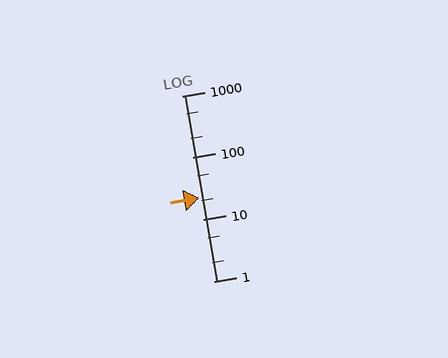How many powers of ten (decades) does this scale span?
The scale spans 3 decades, from 1 to 1000.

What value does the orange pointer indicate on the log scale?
The pointer indicates approximately 22.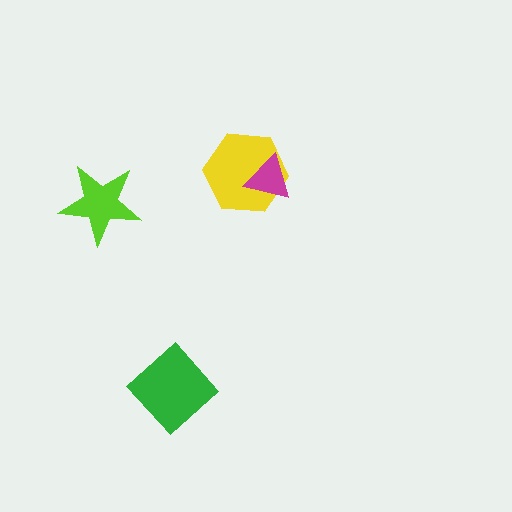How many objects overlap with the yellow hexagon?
1 object overlaps with the yellow hexagon.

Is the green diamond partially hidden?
No, no other shape covers it.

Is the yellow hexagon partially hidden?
Yes, it is partially covered by another shape.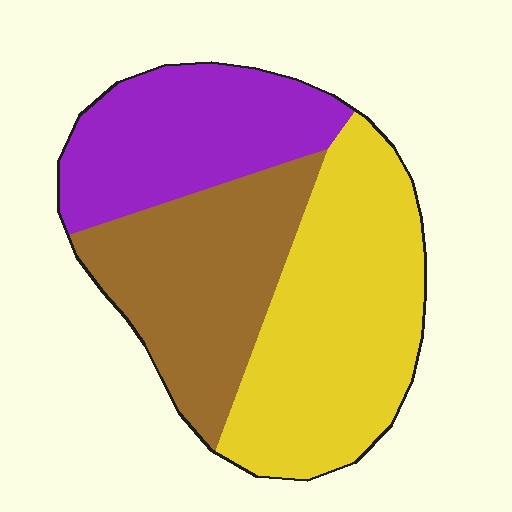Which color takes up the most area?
Yellow, at roughly 40%.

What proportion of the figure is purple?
Purple covers around 25% of the figure.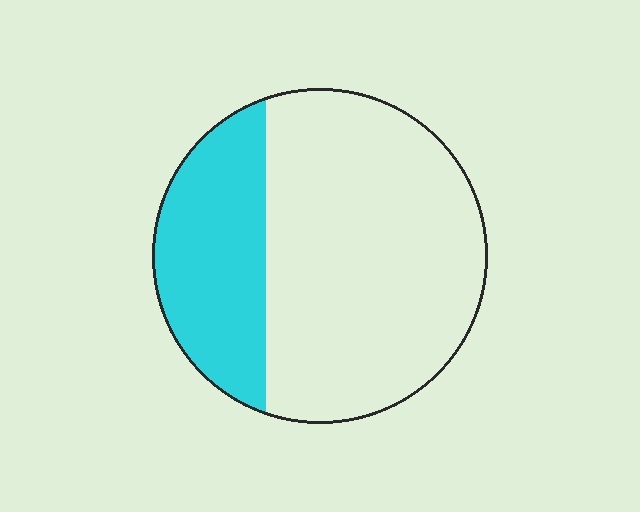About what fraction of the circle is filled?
About one third (1/3).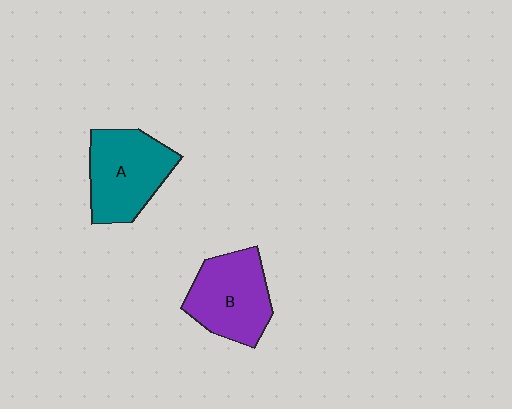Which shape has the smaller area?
Shape B (purple).